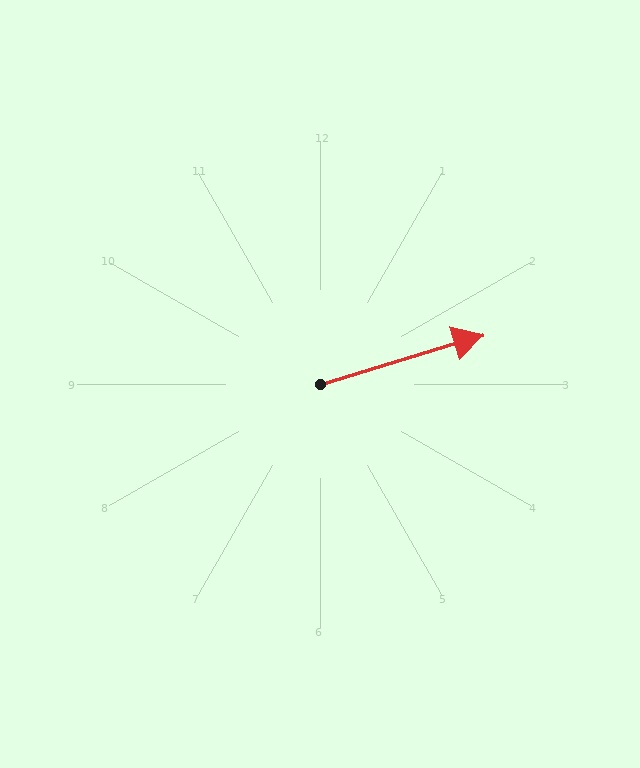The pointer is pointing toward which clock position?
Roughly 2 o'clock.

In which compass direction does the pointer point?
East.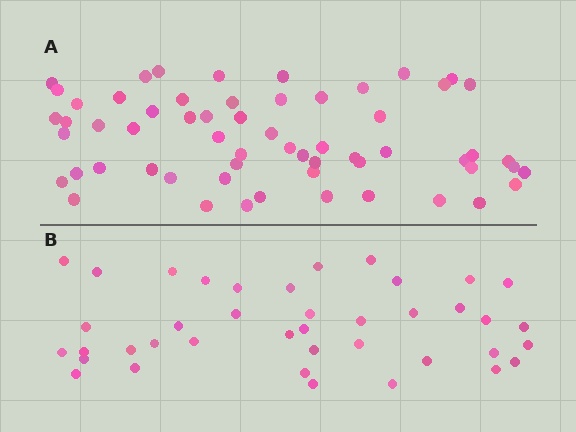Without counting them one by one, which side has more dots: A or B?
Region A (the top region) has more dots.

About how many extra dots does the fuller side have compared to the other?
Region A has approximately 20 more dots than region B.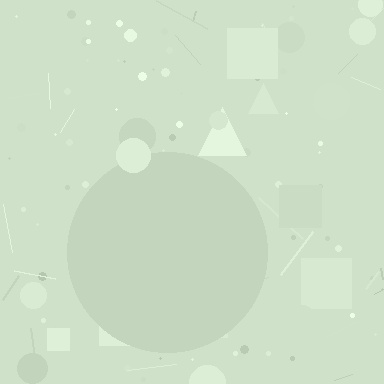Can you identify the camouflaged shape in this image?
The camouflaged shape is a circle.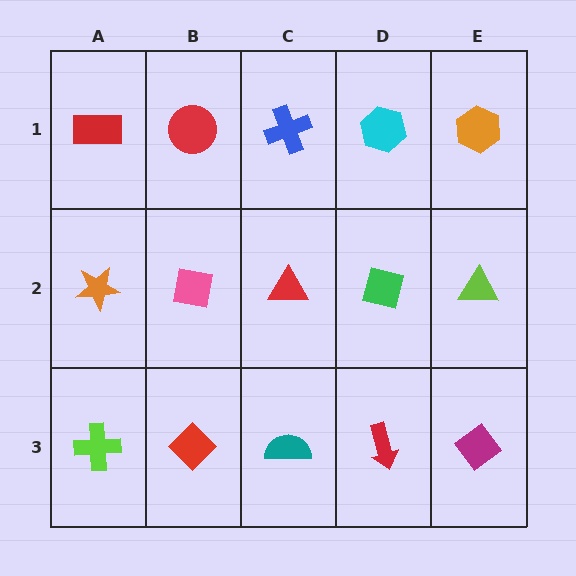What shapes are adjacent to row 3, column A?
An orange star (row 2, column A), a red diamond (row 3, column B).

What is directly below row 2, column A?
A lime cross.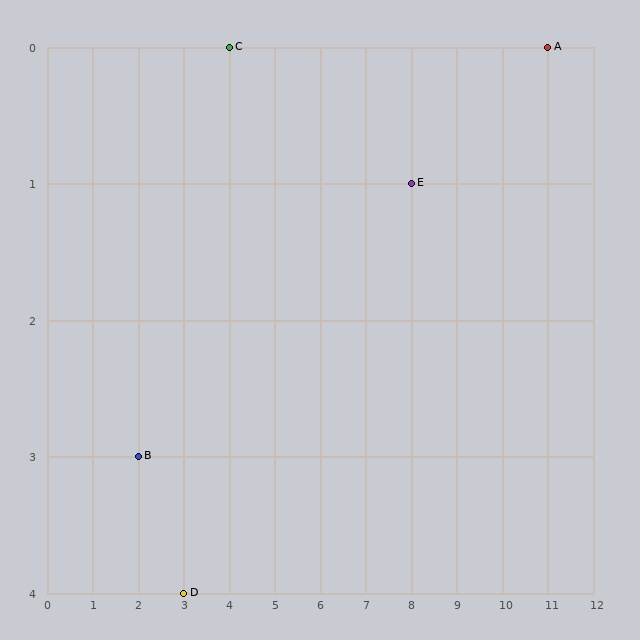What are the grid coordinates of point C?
Point C is at grid coordinates (4, 0).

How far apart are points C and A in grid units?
Points C and A are 7 columns apart.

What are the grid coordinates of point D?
Point D is at grid coordinates (3, 4).